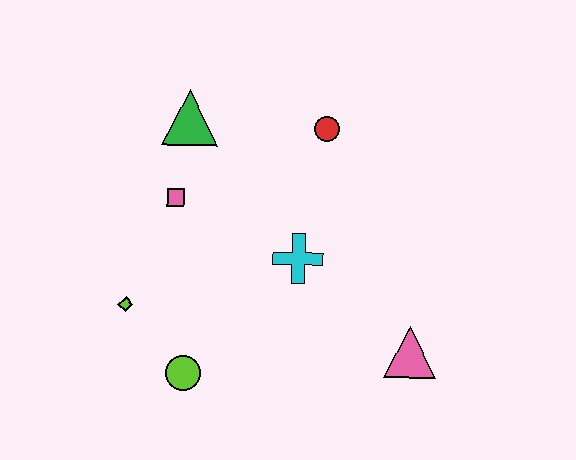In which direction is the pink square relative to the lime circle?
The pink square is above the lime circle.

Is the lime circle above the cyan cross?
No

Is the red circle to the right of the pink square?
Yes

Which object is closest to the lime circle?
The lime diamond is closest to the lime circle.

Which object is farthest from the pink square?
The pink triangle is farthest from the pink square.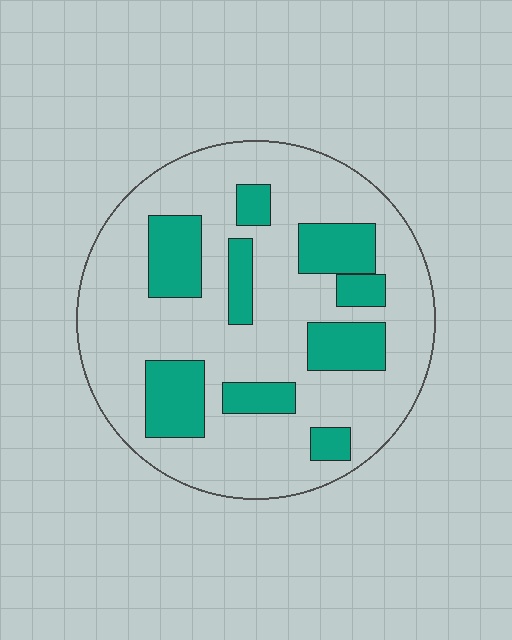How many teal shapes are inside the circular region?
9.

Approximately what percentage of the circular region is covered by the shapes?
Approximately 25%.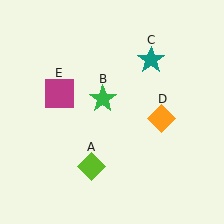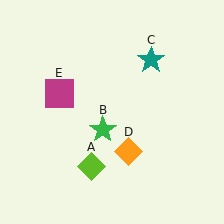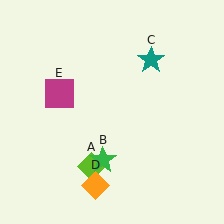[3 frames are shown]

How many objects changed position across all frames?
2 objects changed position: green star (object B), orange diamond (object D).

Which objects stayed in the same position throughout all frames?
Lime diamond (object A) and teal star (object C) and magenta square (object E) remained stationary.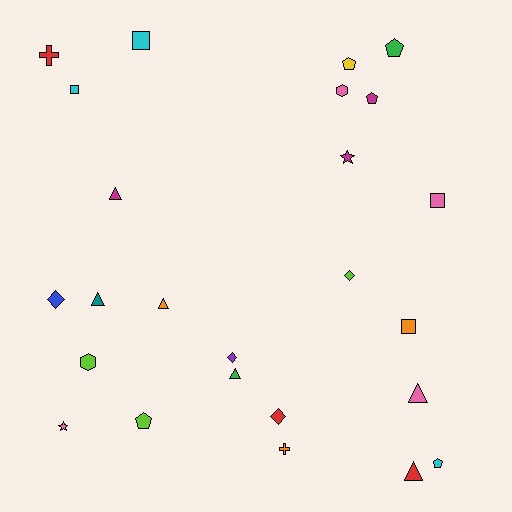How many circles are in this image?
There are no circles.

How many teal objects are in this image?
There is 1 teal object.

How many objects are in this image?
There are 25 objects.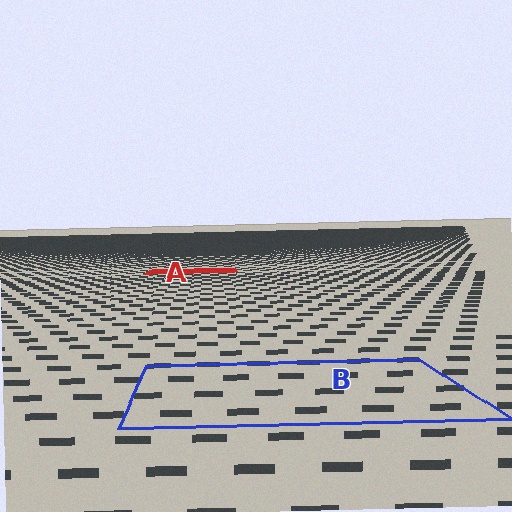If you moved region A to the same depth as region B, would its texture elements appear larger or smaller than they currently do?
They would appear larger. At a closer depth, the same texture elements are projected at a bigger on-screen size.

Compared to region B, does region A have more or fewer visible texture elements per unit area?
Region A has more texture elements per unit area — they are packed more densely because it is farther away.